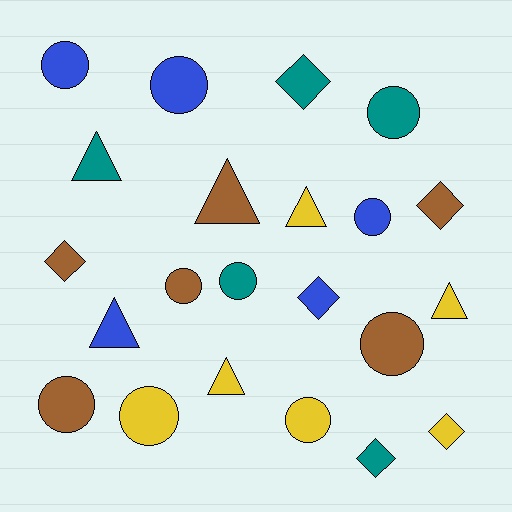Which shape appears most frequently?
Circle, with 10 objects.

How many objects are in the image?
There are 22 objects.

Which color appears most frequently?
Brown, with 6 objects.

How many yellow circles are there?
There are 2 yellow circles.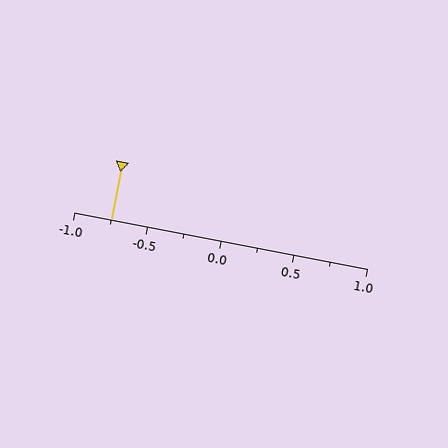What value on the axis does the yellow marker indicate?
The marker indicates approximately -0.75.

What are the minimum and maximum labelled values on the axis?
The axis runs from -1.0 to 1.0.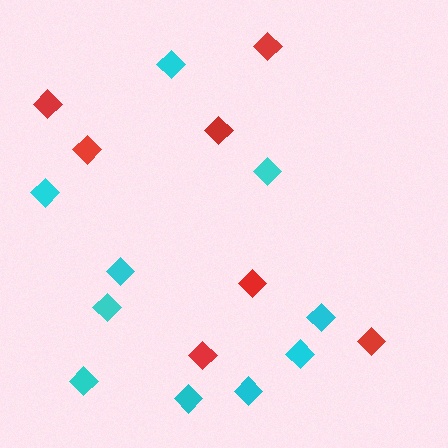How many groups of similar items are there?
There are 2 groups: one group of red diamonds (7) and one group of cyan diamonds (10).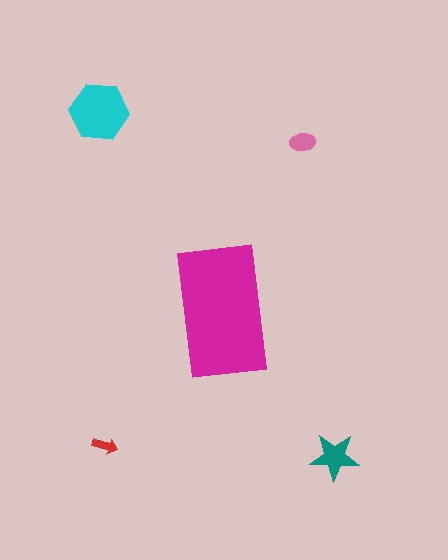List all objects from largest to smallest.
The magenta rectangle, the cyan hexagon, the teal star, the pink ellipse, the red arrow.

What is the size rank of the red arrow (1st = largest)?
5th.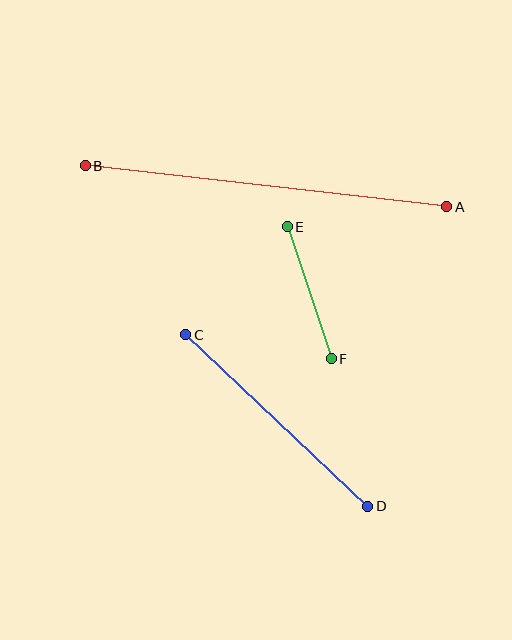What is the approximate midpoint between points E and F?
The midpoint is at approximately (309, 293) pixels.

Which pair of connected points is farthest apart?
Points A and B are farthest apart.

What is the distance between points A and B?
The distance is approximately 364 pixels.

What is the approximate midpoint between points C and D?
The midpoint is at approximately (277, 420) pixels.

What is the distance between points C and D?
The distance is approximately 250 pixels.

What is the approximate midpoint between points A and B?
The midpoint is at approximately (266, 186) pixels.